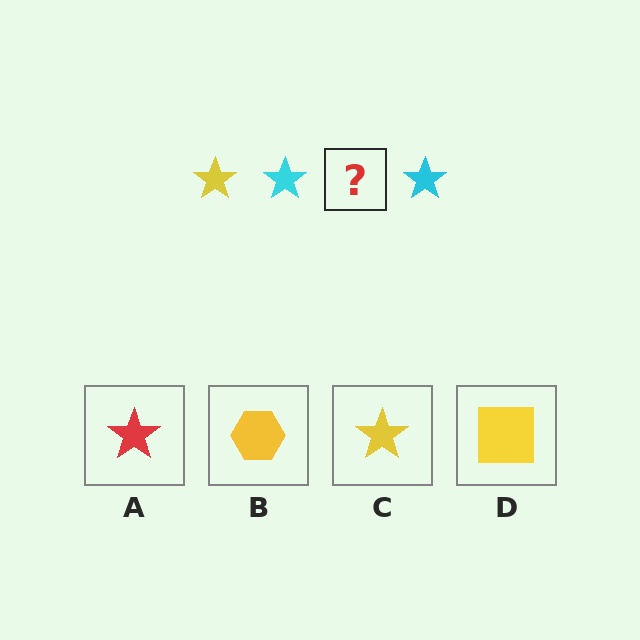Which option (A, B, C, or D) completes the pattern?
C.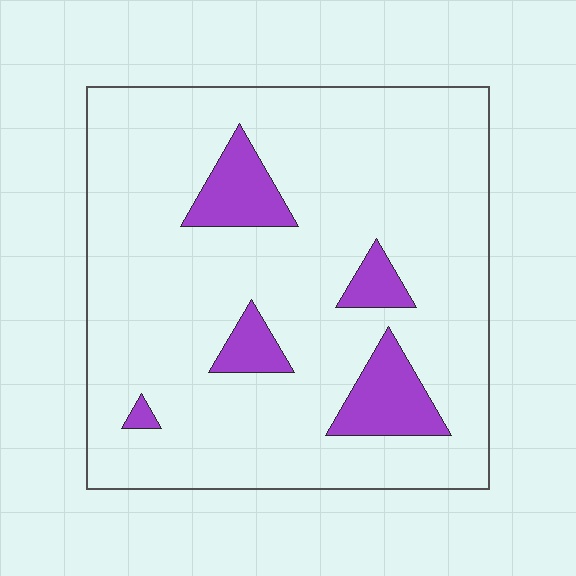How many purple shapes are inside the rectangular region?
5.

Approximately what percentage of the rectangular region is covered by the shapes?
Approximately 10%.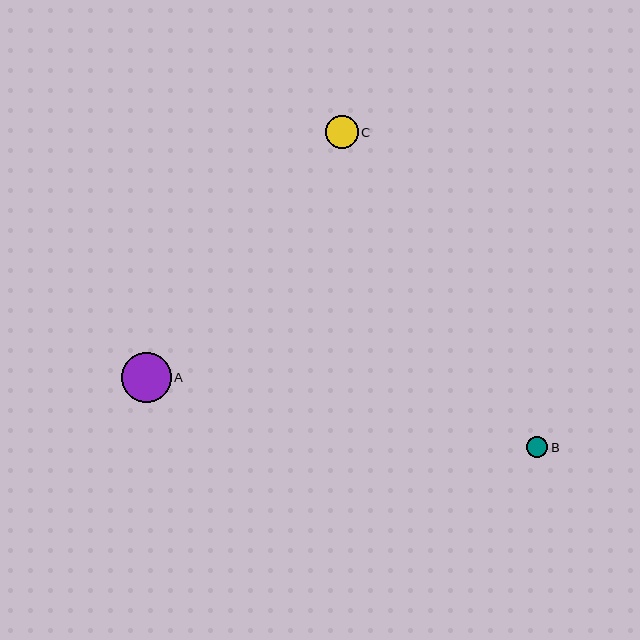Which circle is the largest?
Circle A is the largest with a size of approximately 50 pixels.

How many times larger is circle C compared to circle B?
Circle C is approximately 1.6 times the size of circle B.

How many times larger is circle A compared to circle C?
Circle A is approximately 1.5 times the size of circle C.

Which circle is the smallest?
Circle B is the smallest with a size of approximately 21 pixels.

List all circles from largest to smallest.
From largest to smallest: A, C, B.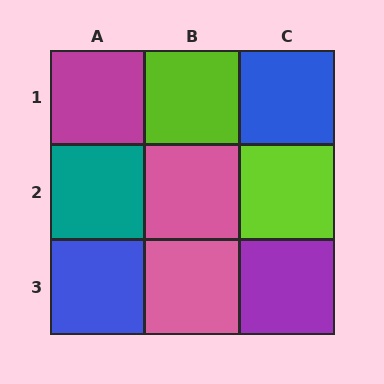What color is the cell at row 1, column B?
Lime.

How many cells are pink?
2 cells are pink.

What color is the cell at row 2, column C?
Lime.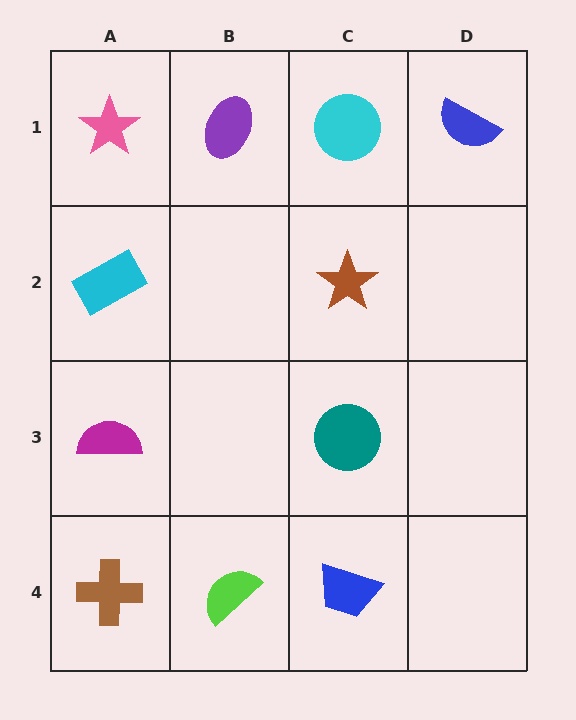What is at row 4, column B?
A lime semicircle.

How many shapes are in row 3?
2 shapes.